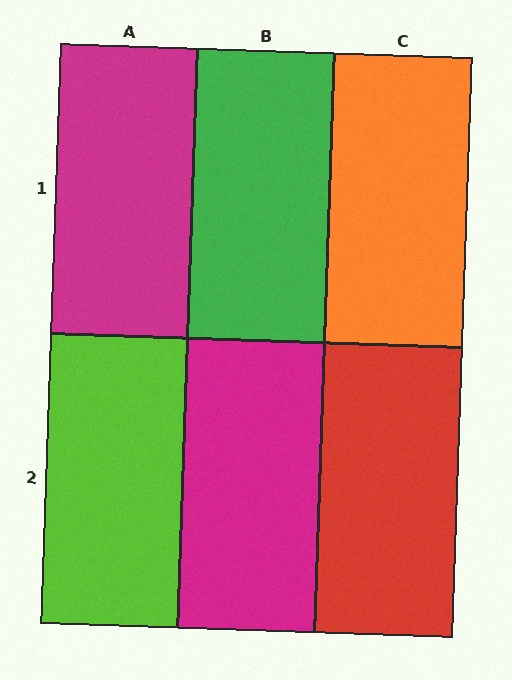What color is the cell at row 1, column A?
Magenta.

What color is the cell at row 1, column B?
Green.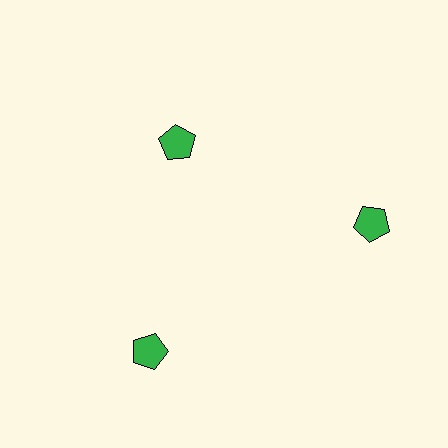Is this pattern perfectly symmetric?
No. The 3 green pentagons are arranged in a ring, but one element near the 11 o'clock position is pulled inward toward the center, breaking the 3-fold rotational symmetry.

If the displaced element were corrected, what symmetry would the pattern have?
It would have 3-fold rotational symmetry — the pattern would map onto itself every 120 degrees.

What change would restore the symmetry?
The symmetry would be restored by moving it outward, back onto the ring so that all 3 pentagons sit at equal angles and equal distance from the center.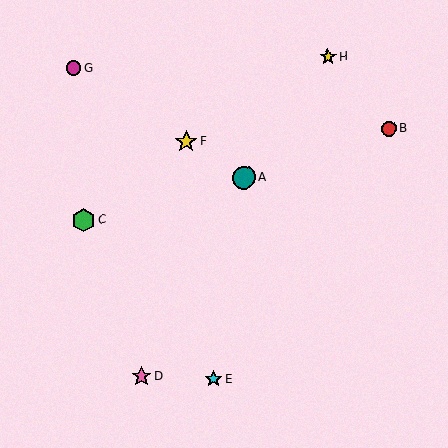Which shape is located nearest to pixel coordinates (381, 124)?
The red circle (labeled B) at (389, 128) is nearest to that location.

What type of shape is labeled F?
Shape F is a yellow star.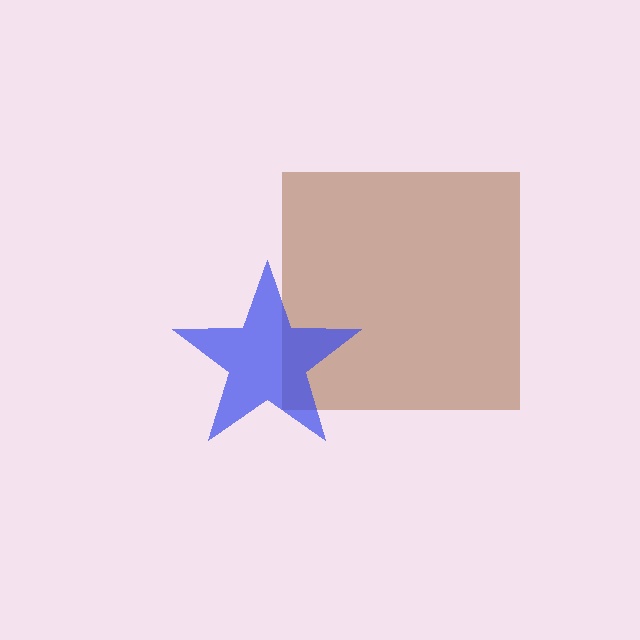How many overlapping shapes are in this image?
There are 2 overlapping shapes in the image.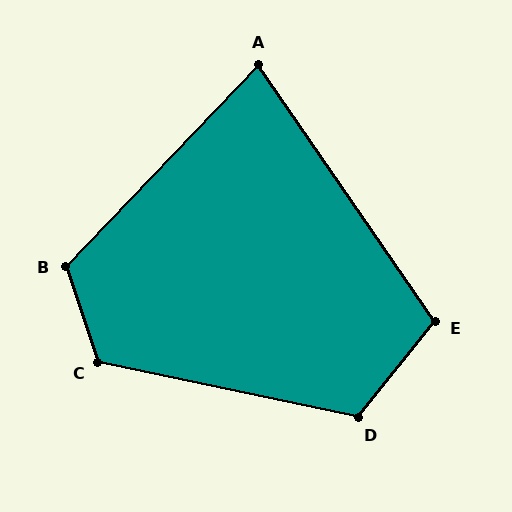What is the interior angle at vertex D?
Approximately 117 degrees (obtuse).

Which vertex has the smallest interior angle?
A, at approximately 78 degrees.